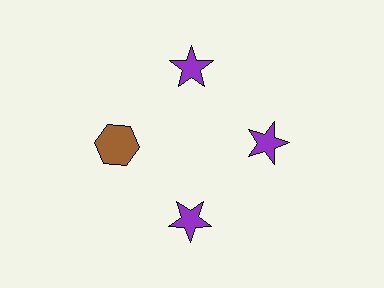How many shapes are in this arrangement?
There are 4 shapes arranged in a ring pattern.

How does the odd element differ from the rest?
It differs in both color (brown instead of purple) and shape (hexagon instead of star).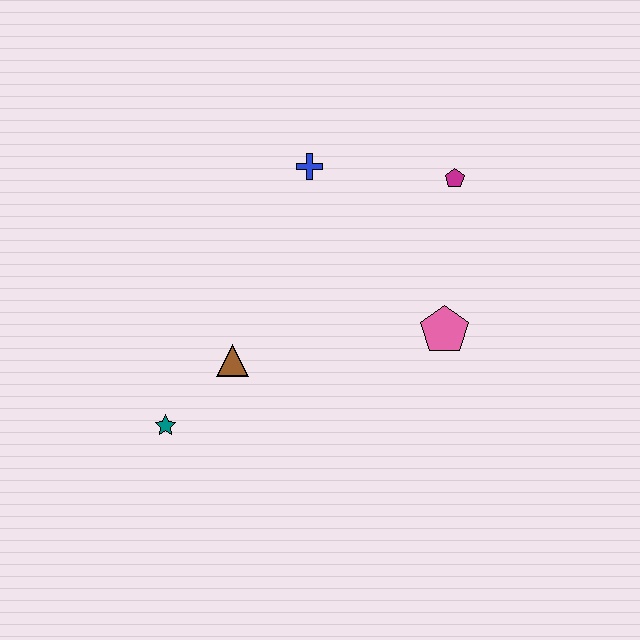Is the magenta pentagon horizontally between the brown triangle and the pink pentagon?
No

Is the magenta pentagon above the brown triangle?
Yes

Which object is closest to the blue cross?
The magenta pentagon is closest to the blue cross.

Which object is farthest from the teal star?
The magenta pentagon is farthest from the teal star.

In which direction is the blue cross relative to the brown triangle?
The blue cross is above the brown triangle.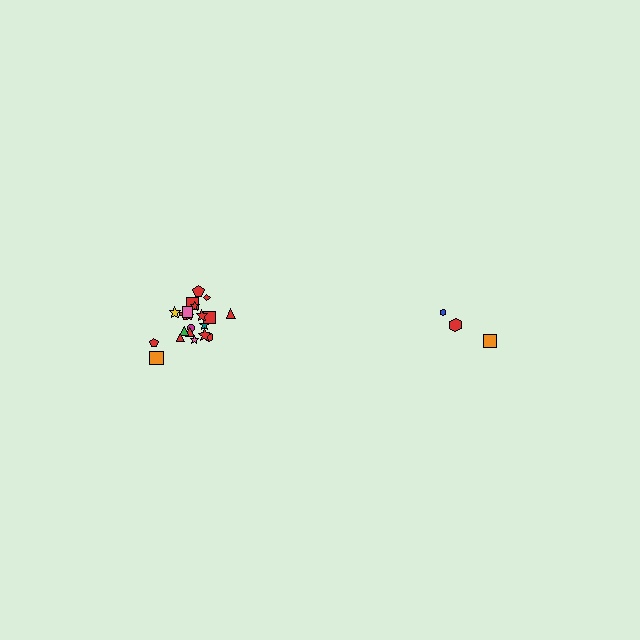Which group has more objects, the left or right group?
The left group.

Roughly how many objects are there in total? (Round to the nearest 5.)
Roughly 25 objects in total.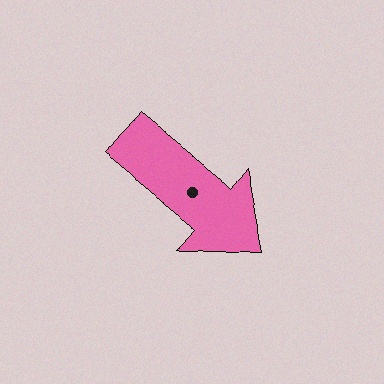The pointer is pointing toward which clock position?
Roughly 4 o'clock.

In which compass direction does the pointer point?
Southeast.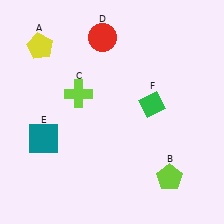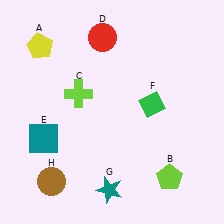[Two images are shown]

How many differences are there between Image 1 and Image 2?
There are 2 differences between the two images.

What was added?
A teal star (G), a brown circle (H) were added in Image 2.